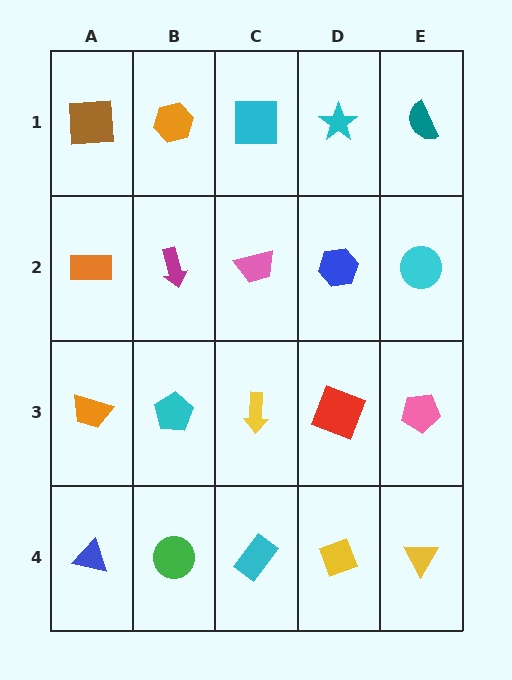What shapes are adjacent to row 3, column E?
A cyan circle (row 2, column E), a yellow triangle (row 4, column E), a red square (row 3, column D).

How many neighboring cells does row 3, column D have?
4.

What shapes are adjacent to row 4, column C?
A yellow arrow (row 3, column C), a green circle (row 4, column B), a yellow diamond (row 4, column D).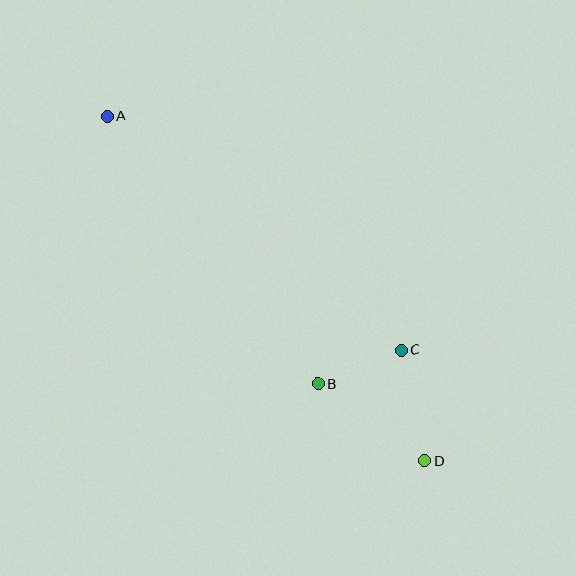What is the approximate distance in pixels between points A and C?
The distance between A and C is approximately 376 pixels.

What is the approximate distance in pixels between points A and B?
The distance between A and B is approximately 341 pixels.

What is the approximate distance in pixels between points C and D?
The distance between C and D is approximately 113 pixels.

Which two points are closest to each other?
Points B and C are closest to each other.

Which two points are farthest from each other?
Points A and D are farthest from each other.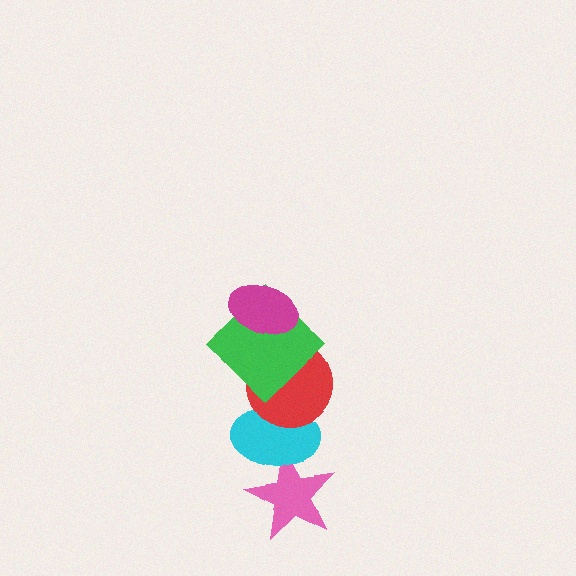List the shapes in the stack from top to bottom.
From top to bottom: the magenta ellipse, the green diamond, the red circle, the cyan ellipse, the pink star.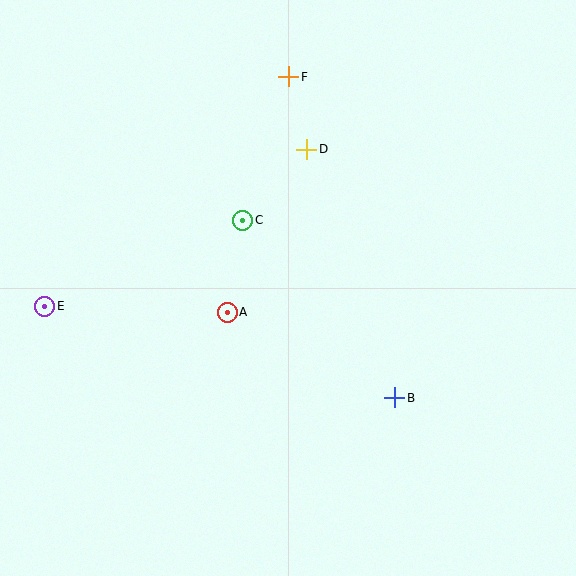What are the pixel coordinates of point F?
Point F is at (288, 77).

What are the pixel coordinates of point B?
Point B is at (395, 398).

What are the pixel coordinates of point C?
Point C is at (243, 221).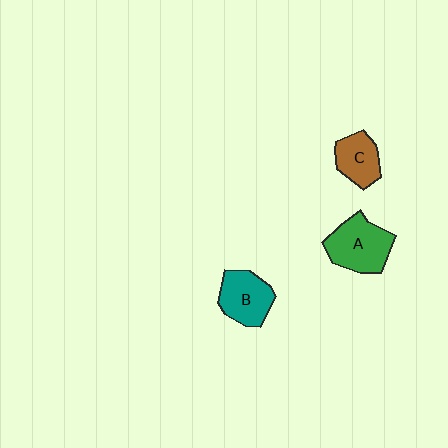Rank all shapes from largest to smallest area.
From largest to smallest: A (green), B (teal), C (brown).